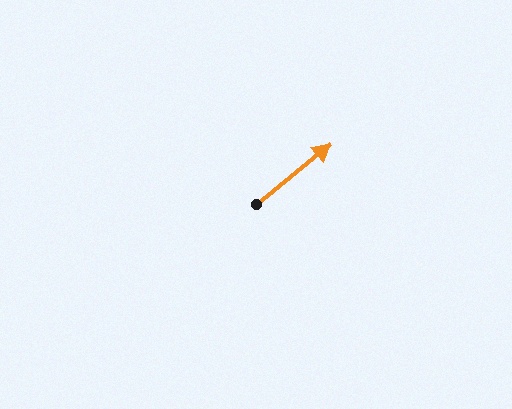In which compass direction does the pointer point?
Northeast.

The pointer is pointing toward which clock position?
Roughly 2 o'clock.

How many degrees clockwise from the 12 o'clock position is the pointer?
Approximately 51 degrees.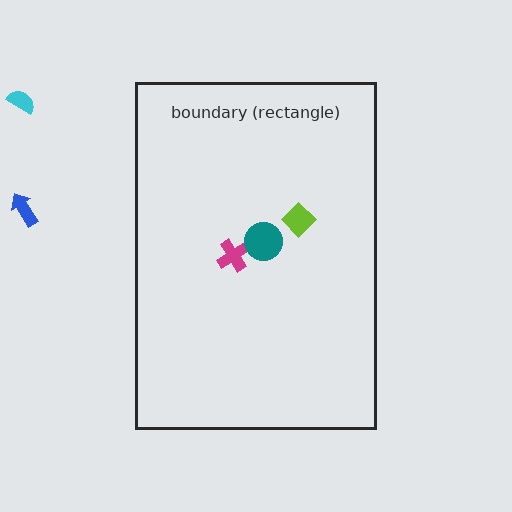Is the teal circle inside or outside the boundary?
Inside.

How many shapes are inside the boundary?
3 inside, 2 outside.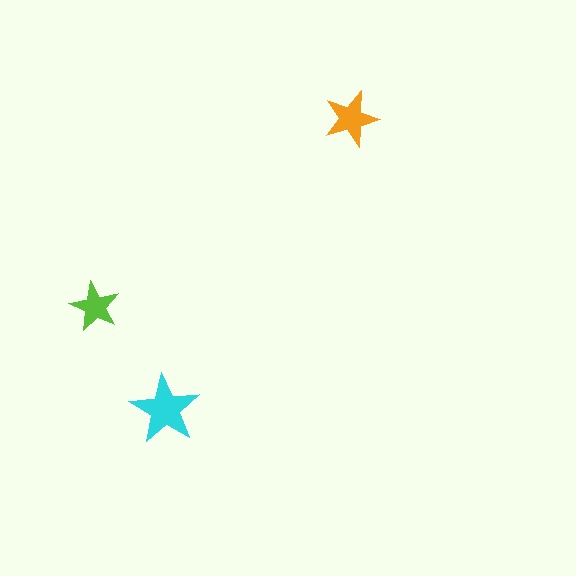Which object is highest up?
The orange star is topmost.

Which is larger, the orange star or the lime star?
The orange one.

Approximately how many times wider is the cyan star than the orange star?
About 1.5 times wider.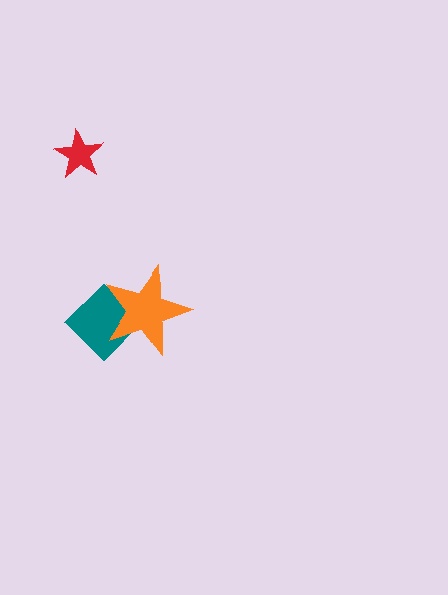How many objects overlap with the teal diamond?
1 object overlaps with the teal diamond.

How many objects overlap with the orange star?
1 object overlaps with the orange star.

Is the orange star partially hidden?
No, no other shape covers it.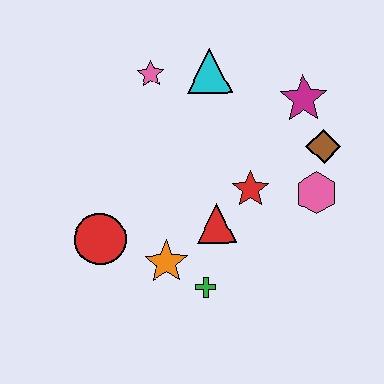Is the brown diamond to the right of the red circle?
Yes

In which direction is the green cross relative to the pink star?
The green cross is below the pink star.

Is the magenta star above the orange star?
Yes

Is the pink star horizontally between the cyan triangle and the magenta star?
No